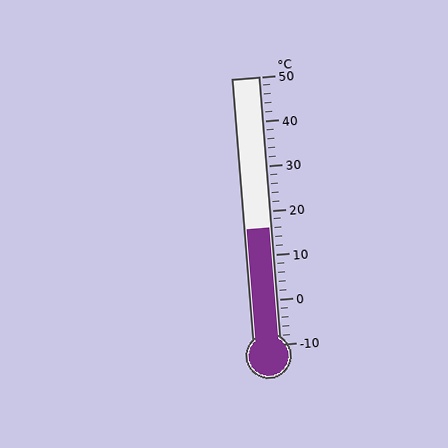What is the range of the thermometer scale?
The thermometer scale ranges from -10°C to 50°C.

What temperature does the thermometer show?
The thermometer shows approximately 16°C.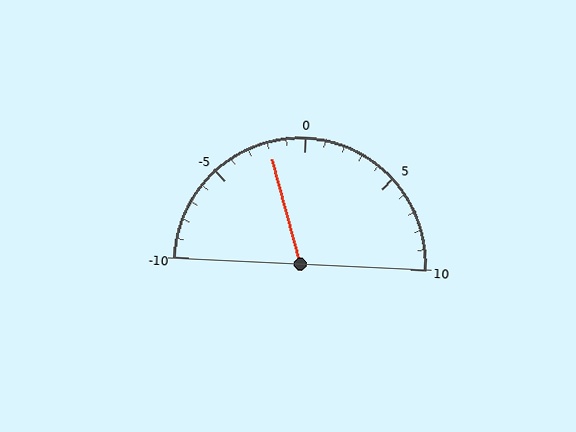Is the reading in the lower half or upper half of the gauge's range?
The reading is in the lower half of the range (-10 to 10).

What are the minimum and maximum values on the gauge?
The gauge ranges from -10 to 10.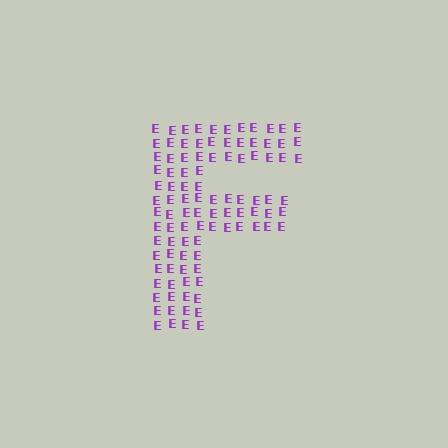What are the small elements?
The small elements are letter E's.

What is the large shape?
The large shape is the letter F.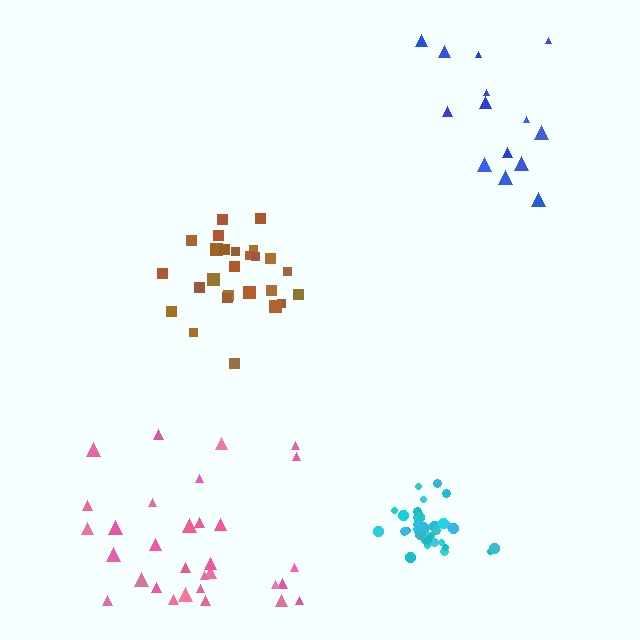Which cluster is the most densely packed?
Cyan.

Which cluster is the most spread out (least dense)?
Blue.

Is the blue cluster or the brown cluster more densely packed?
Brown.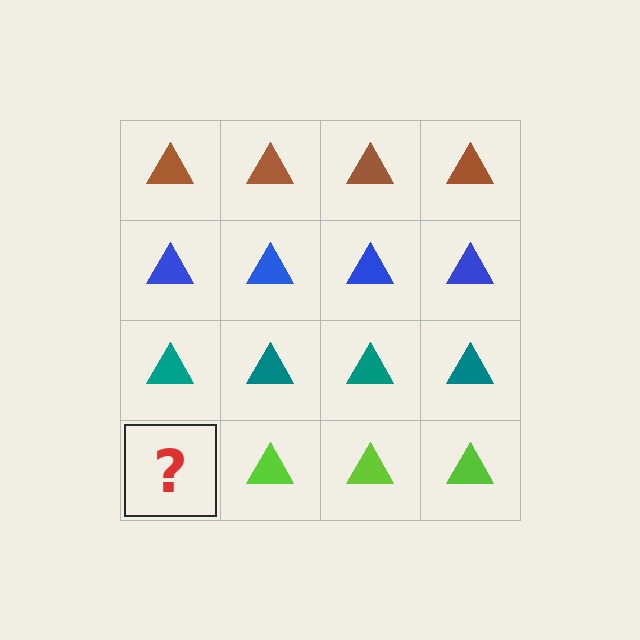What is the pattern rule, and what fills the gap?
The rule is that each row has a consistent color. The gap should be filled with a lime triangle.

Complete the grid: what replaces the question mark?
The question mark should be replaced with a lime triangle.